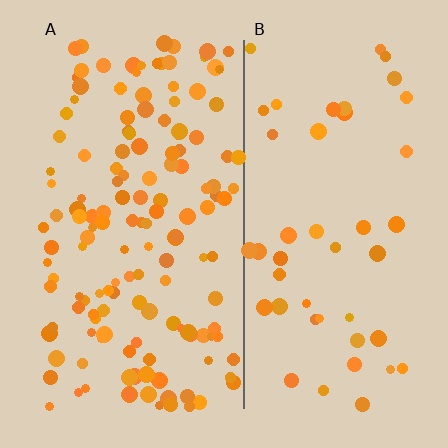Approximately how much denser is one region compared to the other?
Approximately 3.0× — region A over region B.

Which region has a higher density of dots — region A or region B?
A (the left).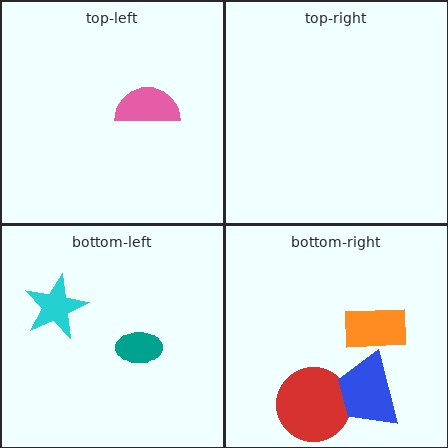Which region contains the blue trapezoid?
The bottom-right region.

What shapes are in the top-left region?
The pink semicircle.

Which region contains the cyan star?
The bottom-left region.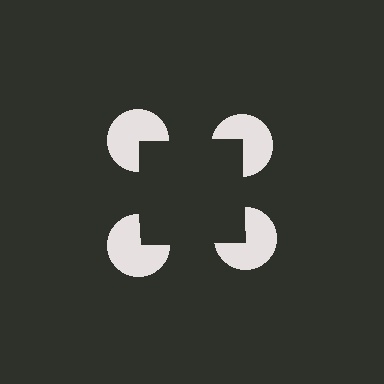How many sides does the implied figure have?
4 sides.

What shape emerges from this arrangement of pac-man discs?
An illusory square — its edges are inferred from the aligned wedge cuts in the pac-man discs, not physically drawn.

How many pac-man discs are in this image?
There are 4 — one at each vertex of the illusory square.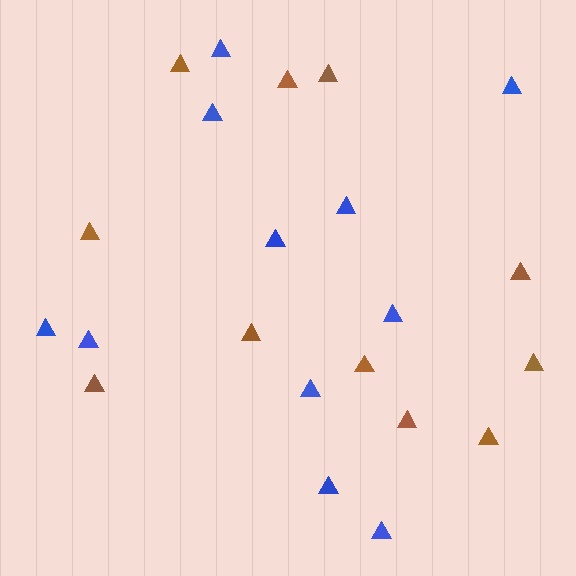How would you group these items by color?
There are 2 groups: one group of brown triangles (11) and one group of blue triangles (11).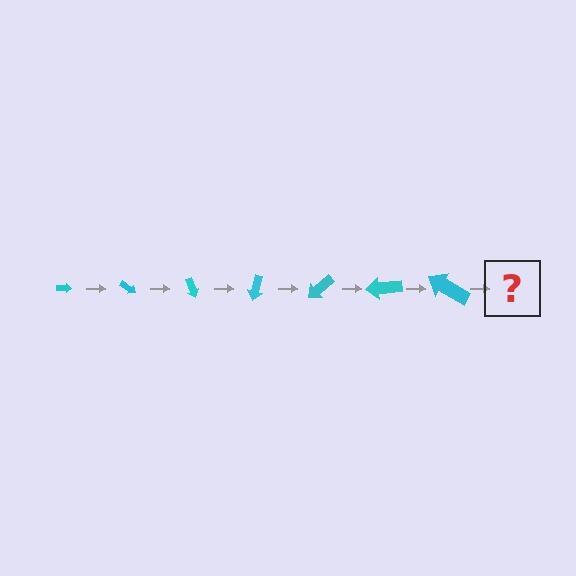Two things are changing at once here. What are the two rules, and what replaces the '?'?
The two rules are that the arrow grows larger each step and it rotates 35 degrees each step. The '?' should be an arrow, larger than the previous one and rotated 245 degrees from the start.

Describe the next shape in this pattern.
It should be an arrow, larger than the previous one and rotated 245 degrees from the start.